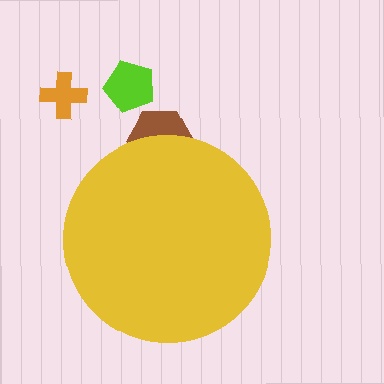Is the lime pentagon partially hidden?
No, the lime pentagon is fully visible.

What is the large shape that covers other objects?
A yellow circle.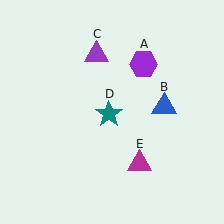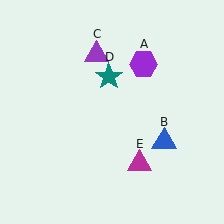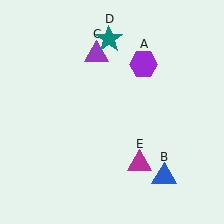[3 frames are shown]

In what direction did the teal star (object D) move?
The teal star (object D) moved up.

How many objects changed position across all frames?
2 objects changed position: blue triangle (object B), teal star (object D).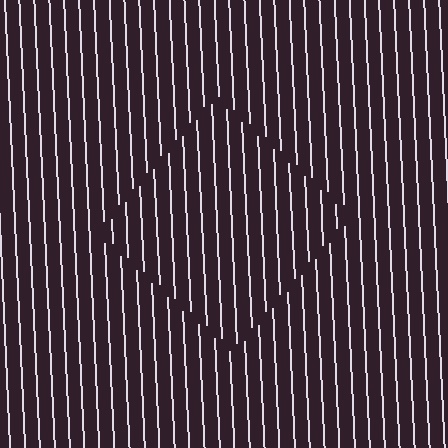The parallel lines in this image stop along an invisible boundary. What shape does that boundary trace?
An illusory square. The interior of the shape contains the same grating, shifted by half a period — the contour is defined by the phase discontinuity where line-ends from the inner and outer gratings abut.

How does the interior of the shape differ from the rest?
The interior of the shape contains the same grating, shifted by half a period — the contour is defined by the phase discontinuity where line-ends from the inner and outer gratings abut.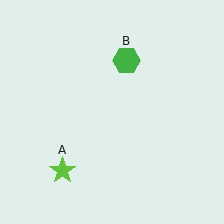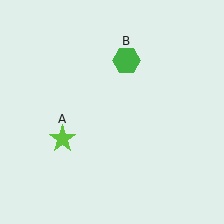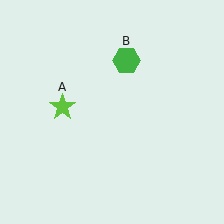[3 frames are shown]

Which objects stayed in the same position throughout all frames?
Green hexagon (object B) remained stationary.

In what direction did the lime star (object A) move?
The lime star (object A) moved up.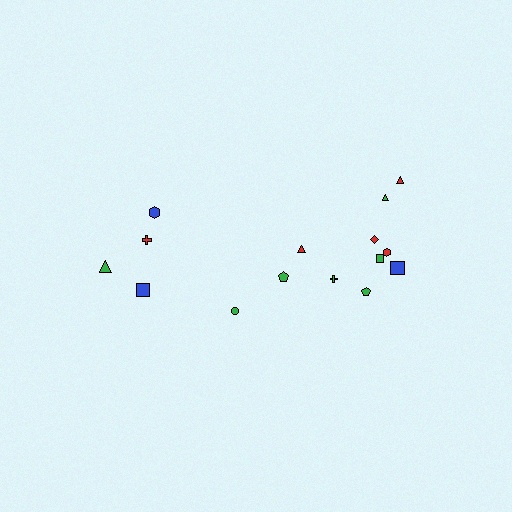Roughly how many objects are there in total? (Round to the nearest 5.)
Roughly 15 objects in total.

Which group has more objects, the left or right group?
The right group.